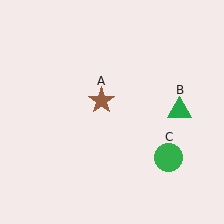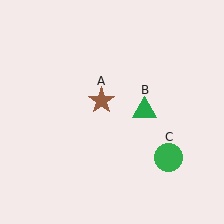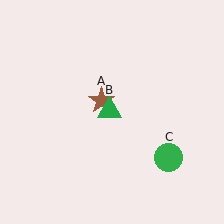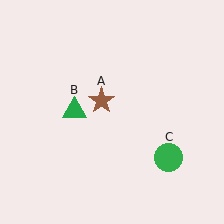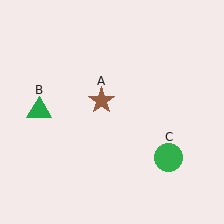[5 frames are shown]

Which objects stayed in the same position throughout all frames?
Brown star (object A) and green circle (object C) remained stationary.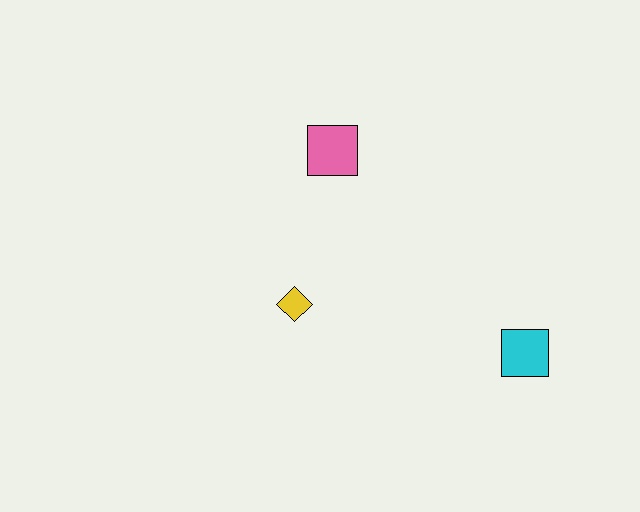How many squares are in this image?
There are 2 squares.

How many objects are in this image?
There are 3 objects.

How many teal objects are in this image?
There are no teal objects.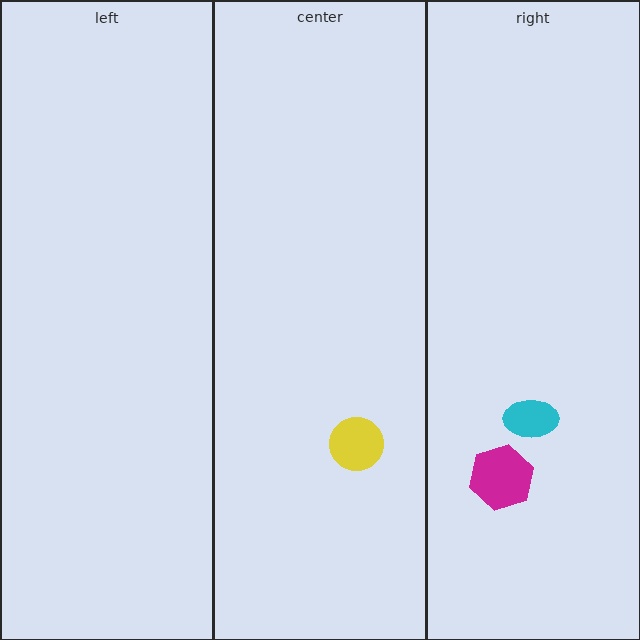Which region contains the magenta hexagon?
The right region.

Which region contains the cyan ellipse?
The right region.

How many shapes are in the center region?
1.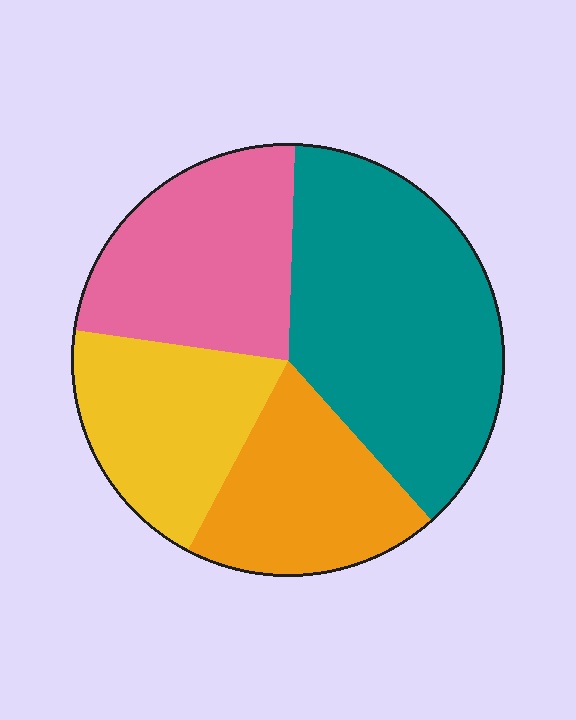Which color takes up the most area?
Teal, at roughly 40%.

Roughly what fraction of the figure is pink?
Pink covers 23% of the figure.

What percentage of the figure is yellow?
Yellow takes up about one fifth (1/5) of the figure.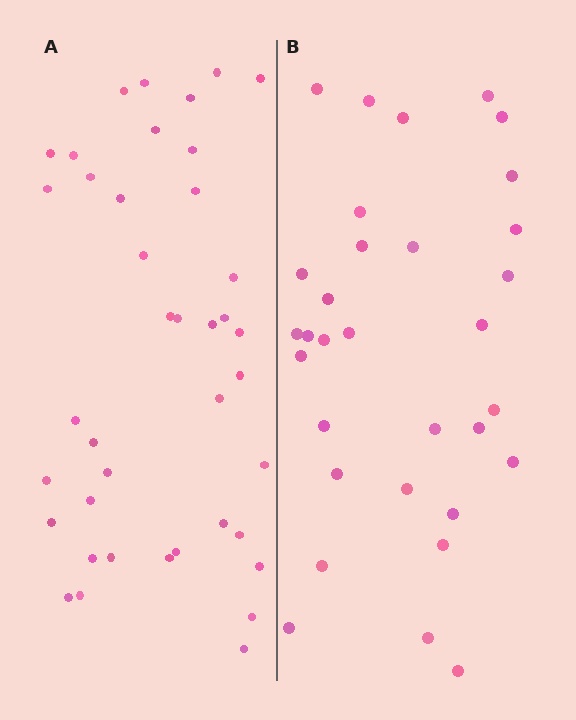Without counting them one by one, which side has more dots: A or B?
Region A (the left region) has more dots.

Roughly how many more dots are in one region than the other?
Region A has roughly 8 or so more dots than region B.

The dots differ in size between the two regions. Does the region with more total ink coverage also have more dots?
No. Region B has more total ink coverage because its dots are larger, but region A actually contains more individual dots. Total area can be misleading — the number of items is what matters here.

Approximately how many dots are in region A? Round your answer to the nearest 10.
About 40 dots.